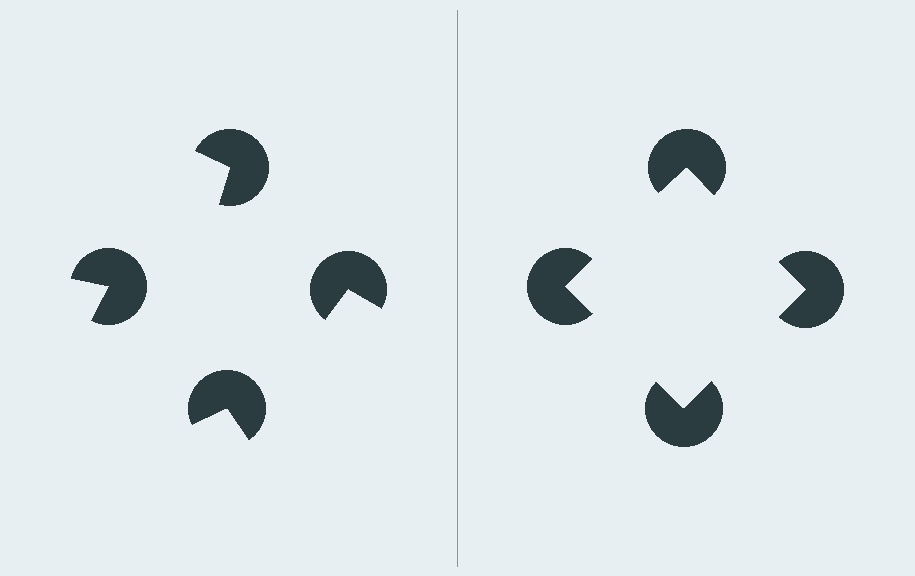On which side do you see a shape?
An illusory square appears on the right side. On the left side the wedge cuts are rotated, so no coherent shape forms.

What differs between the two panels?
The pac-man discs are positioned identically on both sides; only the wedge orientations differ. On the right they align to a square; on the left they are misaligned.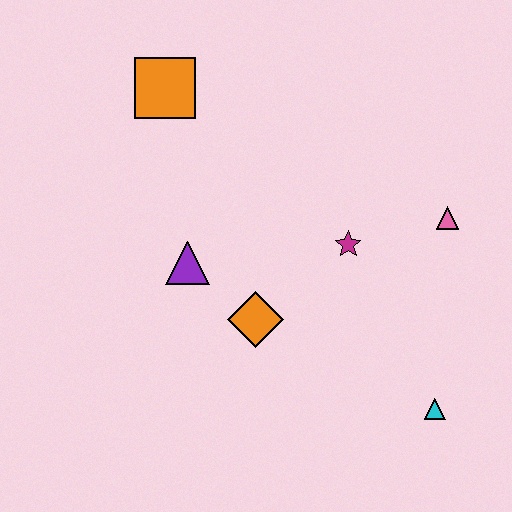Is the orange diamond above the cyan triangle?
Yes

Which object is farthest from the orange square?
The cyan triangle is farthest from the orange square.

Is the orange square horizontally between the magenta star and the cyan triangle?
No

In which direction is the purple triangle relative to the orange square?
The purple triangle is below the orange square.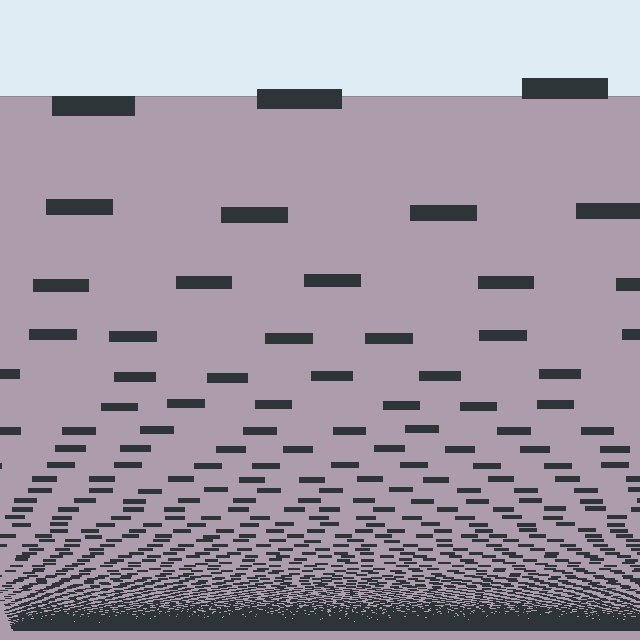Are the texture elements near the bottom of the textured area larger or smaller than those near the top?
Smaller. The gradient is inverted — elements near the bottom are smaller and denser.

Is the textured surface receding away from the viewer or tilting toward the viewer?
The surface appears to tilt toward the viewer. Texture elements get larger and sparser toward the top.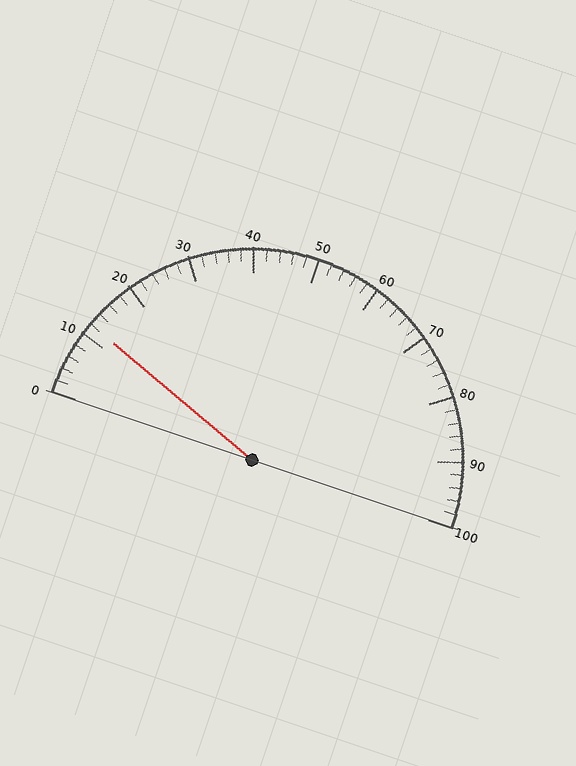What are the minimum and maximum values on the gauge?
The gauge ranges from 0 to 100.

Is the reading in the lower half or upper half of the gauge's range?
The reading is in the lower half of the range (0 to 100).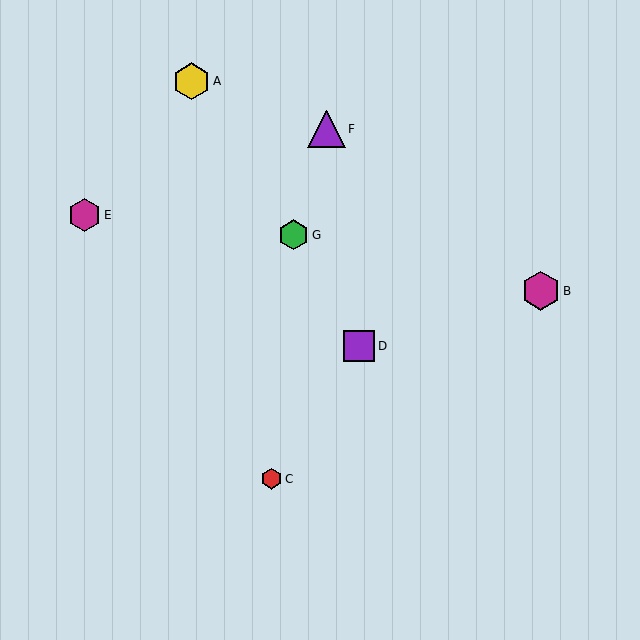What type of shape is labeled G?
Shape G is a green hexagon.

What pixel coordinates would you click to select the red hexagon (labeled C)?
Click at (272, 479) to select the red hexagon C.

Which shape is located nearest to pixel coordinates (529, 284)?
The magenta hexagon (labeled B) at (541, 291) is nearest to that location.